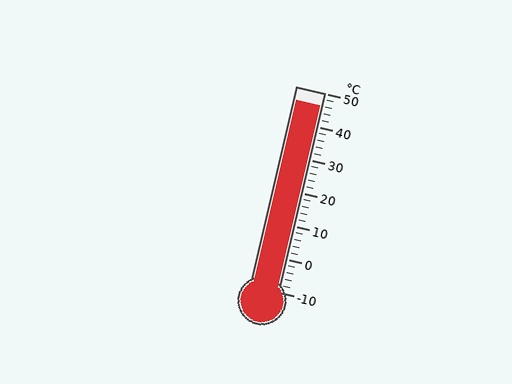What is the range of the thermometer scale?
The thermometer scale ranges from -10°C to 50°C.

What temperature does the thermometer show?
The thermometer shows approximately 46°C.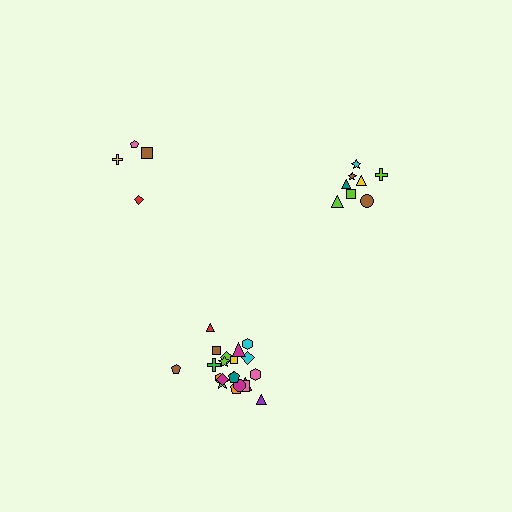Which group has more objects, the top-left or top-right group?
The top-right group.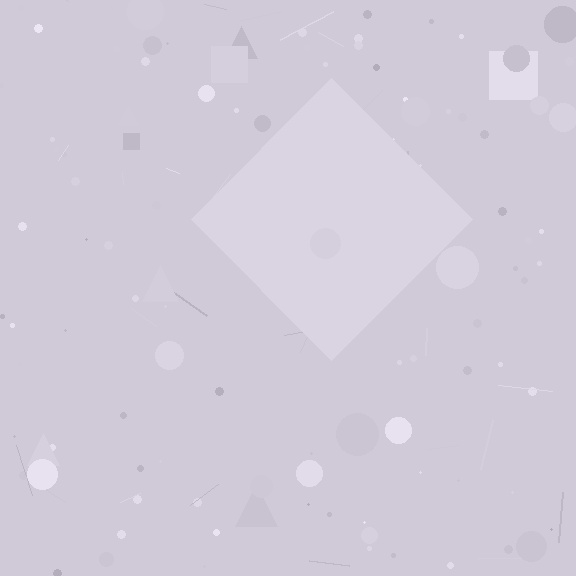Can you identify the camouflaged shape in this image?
The camouflaged shape is a diamond.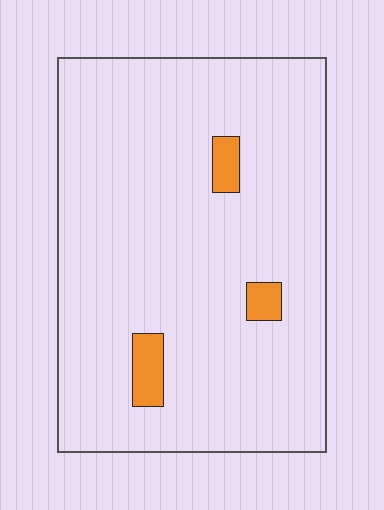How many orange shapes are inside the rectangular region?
3.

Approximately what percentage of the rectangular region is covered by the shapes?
Approximately 5%.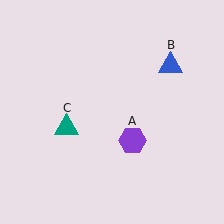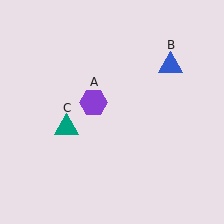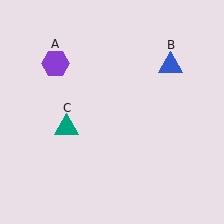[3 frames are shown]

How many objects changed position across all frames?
1 object changed position: purple hexagon (object A).